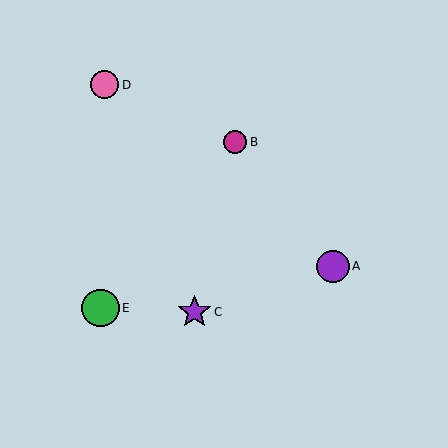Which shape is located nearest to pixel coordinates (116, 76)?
The pink circle (labeled D) at (104, 85) is nearest to that location.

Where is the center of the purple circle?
The center of the purple circle is at (333, 266).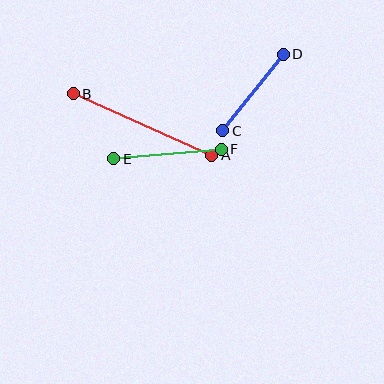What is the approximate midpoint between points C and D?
The midpoint is at approximately (253, 93) pixels.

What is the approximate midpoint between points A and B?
The midpoint is at approximately (142, 125) pixels.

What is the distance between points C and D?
The distance is approximately 97 pixels.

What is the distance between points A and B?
The distance is approximately 151 pixels.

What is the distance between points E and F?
The distance is approximately 108 pixels.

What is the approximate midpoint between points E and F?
The midpoint is at approximately (167, 154) pixels.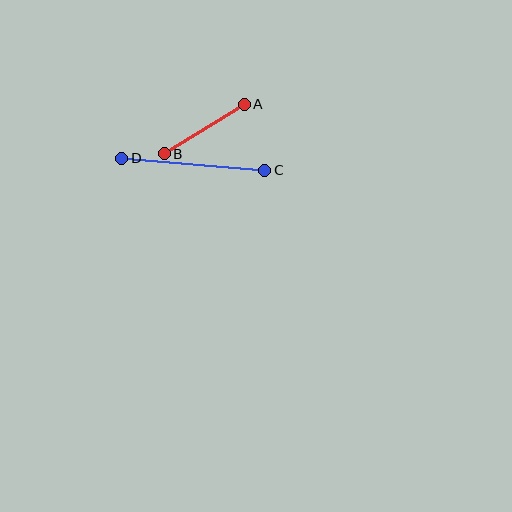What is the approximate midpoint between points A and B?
The midpoint is at approximately (204, 129) pixels.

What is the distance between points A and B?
The distance is approximately 95 pixels.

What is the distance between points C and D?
The distance is approximately 143 pixels.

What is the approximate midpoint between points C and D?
The midpoint is at approximately (193, 164) pixels.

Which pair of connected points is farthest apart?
Points C and D are farthest apart.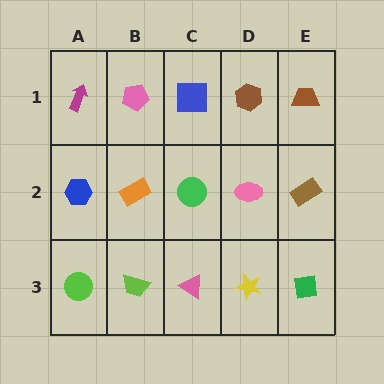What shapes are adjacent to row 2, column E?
A brown trapezoid (row 1, column E), a green square (row 3, column E), a pink ellipse (row 2, column D).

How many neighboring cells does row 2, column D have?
4.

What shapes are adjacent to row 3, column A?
A blue hexagon (row 2, column A), a lime trapezoid (row 3, column B).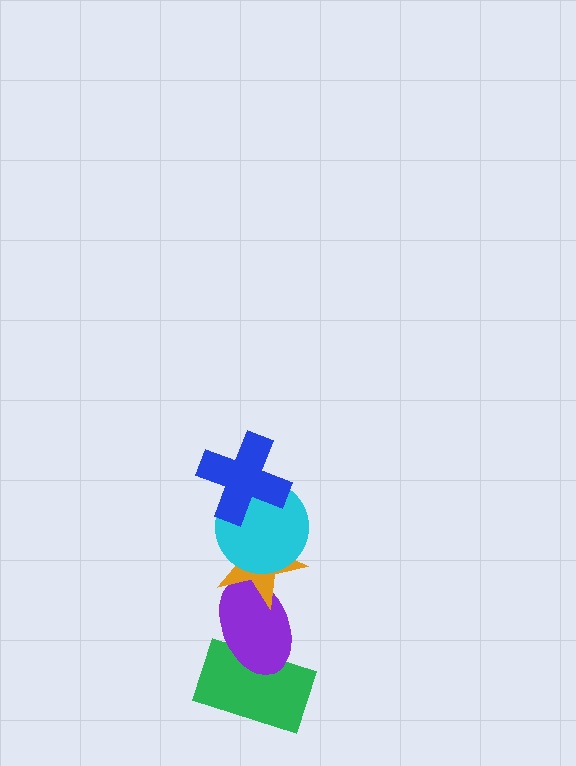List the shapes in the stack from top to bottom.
From top to bottom: the blue cross, the cyan circle, the orange star, the purple ellipse, the green rectangle.